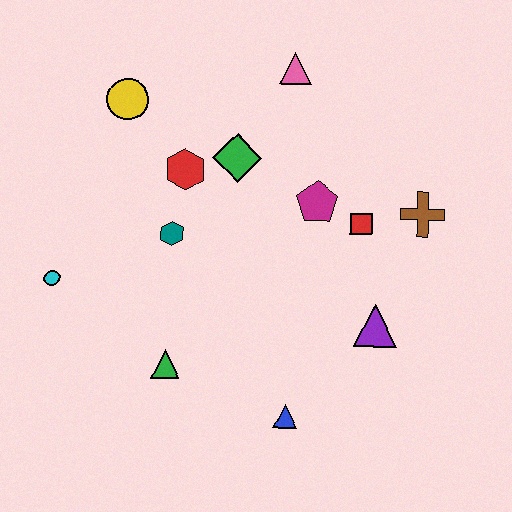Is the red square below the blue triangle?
No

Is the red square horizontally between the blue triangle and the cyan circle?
No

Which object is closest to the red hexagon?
The green diamond is closest to the red hexagon.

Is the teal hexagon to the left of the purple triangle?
Yes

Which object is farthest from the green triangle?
The pink triangle is farthest from the green triangle.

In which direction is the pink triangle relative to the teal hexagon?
The pink triangle is above the teal hexagon.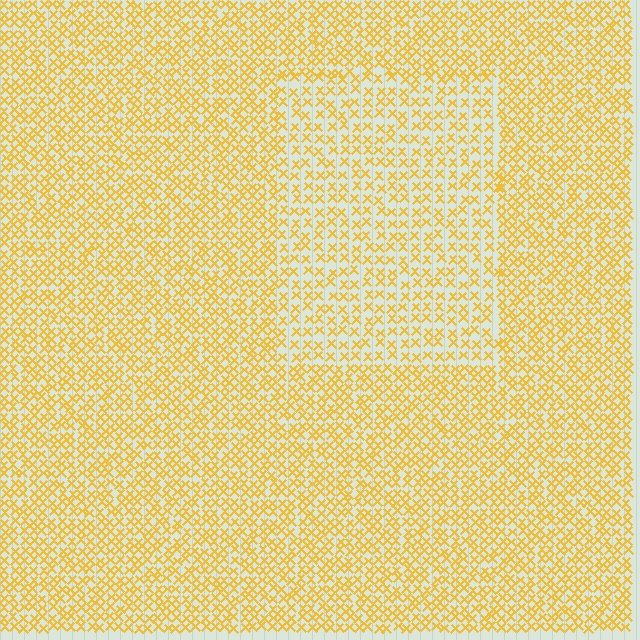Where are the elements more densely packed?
The elements are more densely packed outside the rectangle boundary.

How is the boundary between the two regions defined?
The boundary is defined by a change in element density (approximately 1.6x ratio). All elements are the same color, size, and shape.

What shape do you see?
I see a rectangle.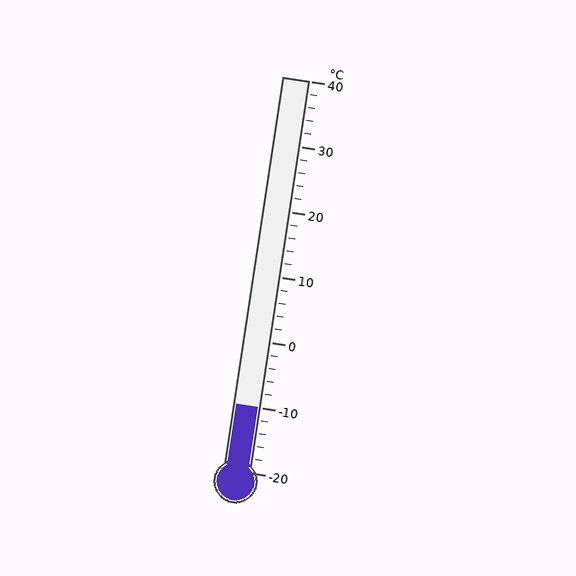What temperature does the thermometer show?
The thermometer shows approximately -10°C.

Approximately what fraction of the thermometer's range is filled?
The thermometer is filled to approximately 15% of its range.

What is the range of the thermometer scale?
The thermometer scale ranges from -20°C to 40°C.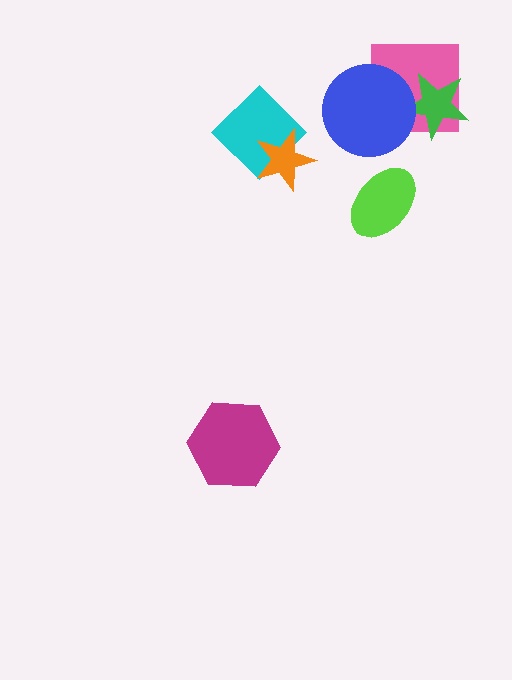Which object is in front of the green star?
The blue circle is in front of the green star.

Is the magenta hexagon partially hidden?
No, no other shape covers it.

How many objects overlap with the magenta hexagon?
0 objects overlap with the magenta hexagon.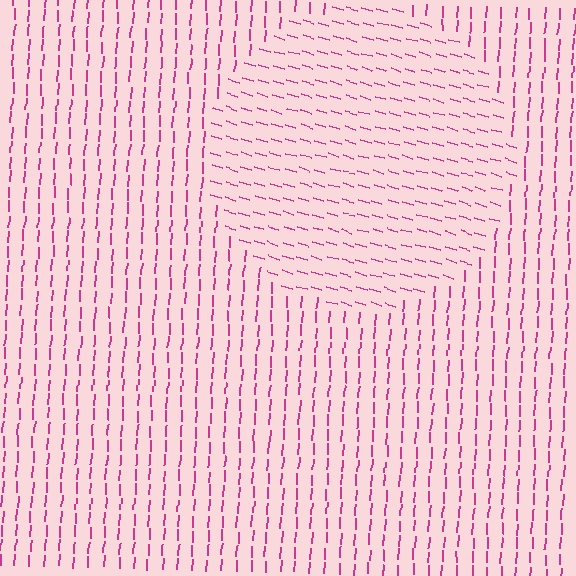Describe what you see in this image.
The image is filled with small magenta line segments. A circle region in the image has lines oriented differently from the surrounding lines, creating a visible texture boundary.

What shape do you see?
I see a circle.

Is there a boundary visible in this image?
Yes, there is a texture boundary formed by a change in line orientation.